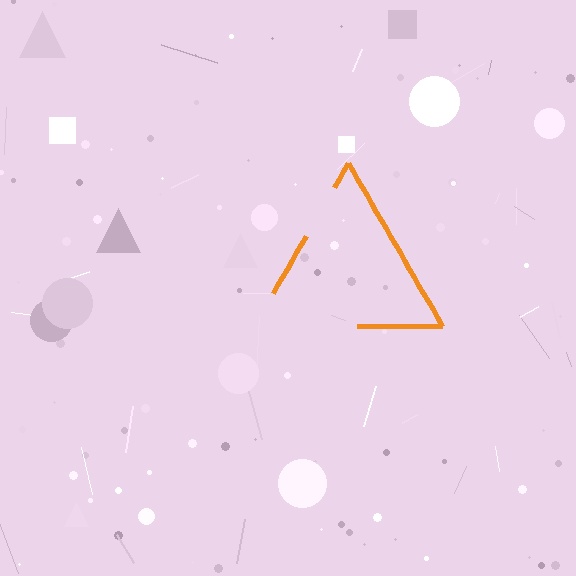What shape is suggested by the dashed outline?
The dashed outline suggests a triangle.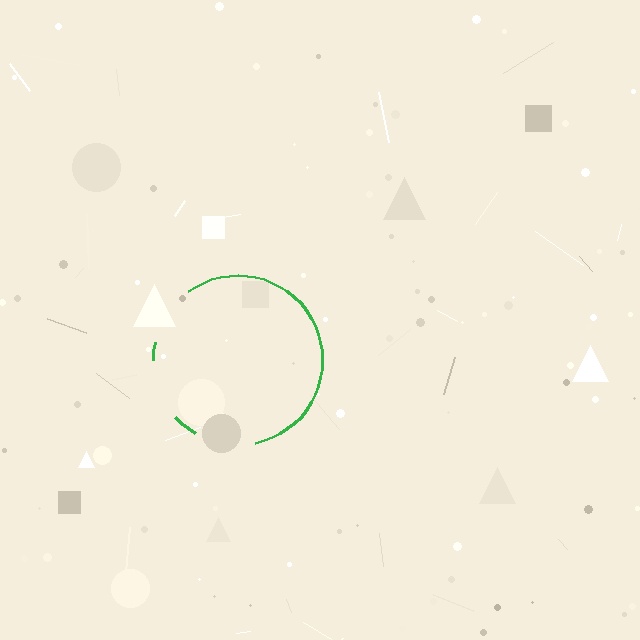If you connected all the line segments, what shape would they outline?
They would outline a circle.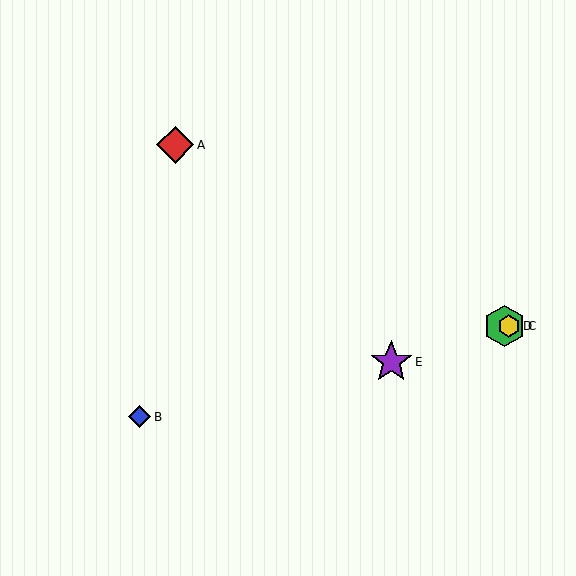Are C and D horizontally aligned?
Yes, both are at y≈326.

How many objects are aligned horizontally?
2 objects (C, D) are aligned horizontally.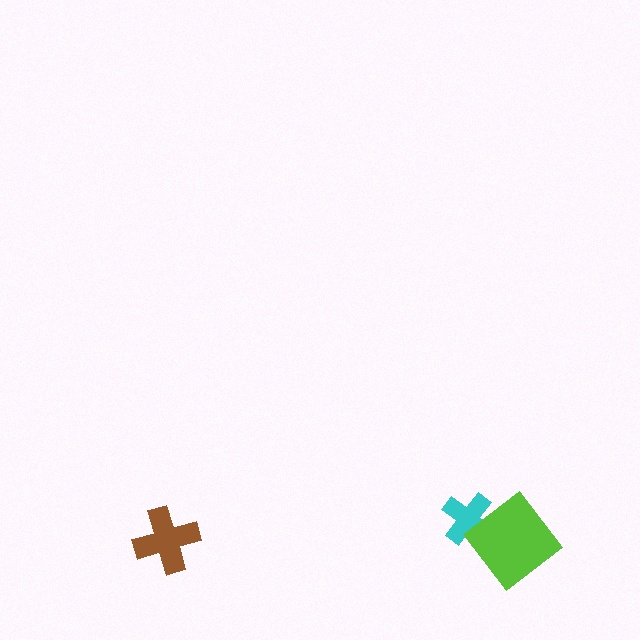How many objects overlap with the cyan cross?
1 object overlaps with the cyan cross.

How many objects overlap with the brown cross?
0 objects overlap with the brown cross.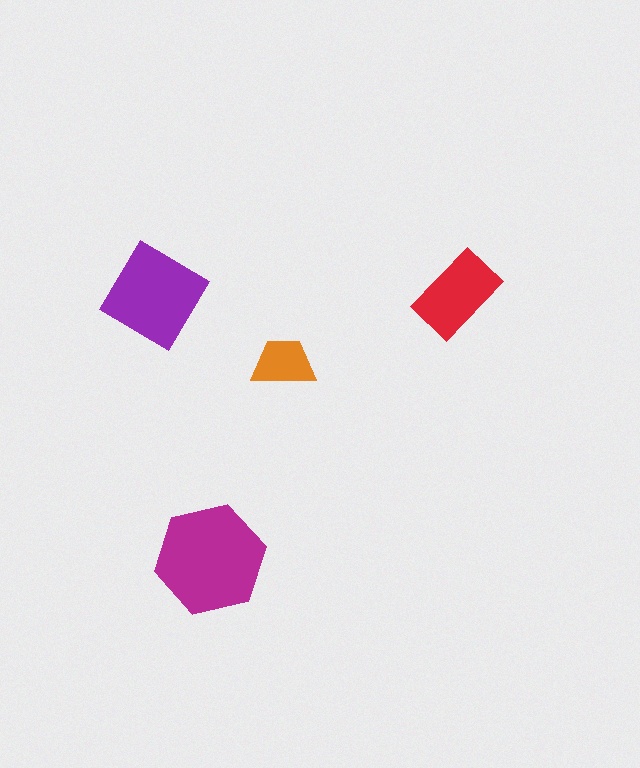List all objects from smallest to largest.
The orange trapezoid, the red rectangle, the purple diamond, the magenta hexagon.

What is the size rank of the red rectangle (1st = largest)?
3rd.